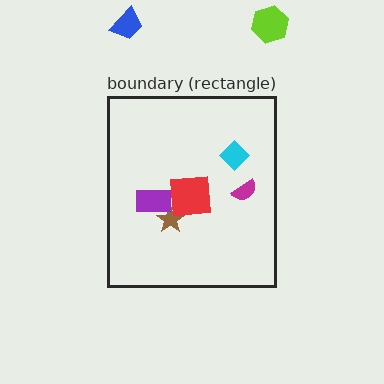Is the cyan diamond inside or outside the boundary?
Inside.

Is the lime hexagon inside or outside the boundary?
Outside.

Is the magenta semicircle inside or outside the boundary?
Inside.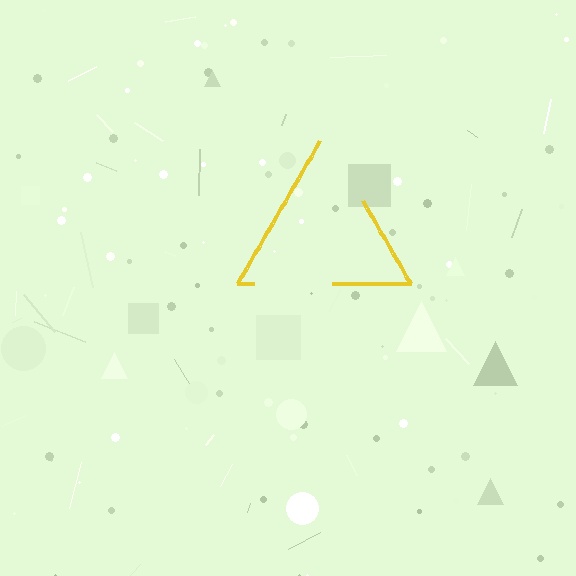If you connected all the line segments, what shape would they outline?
They would outline a triangle.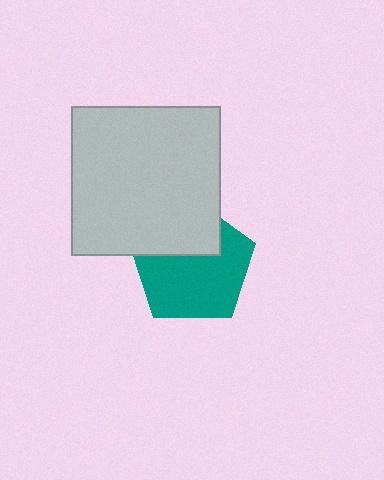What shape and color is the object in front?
The object in front is a light gray square.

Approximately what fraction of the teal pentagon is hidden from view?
Roughly 34% of the teal pentagon is hidden behind the light gray square.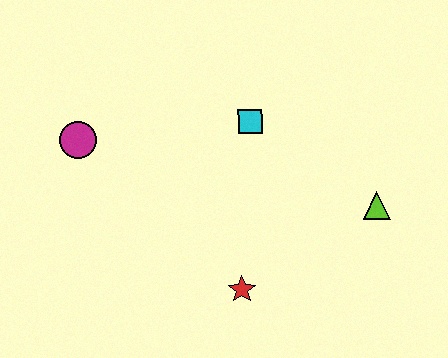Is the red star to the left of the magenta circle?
No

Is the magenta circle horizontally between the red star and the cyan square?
No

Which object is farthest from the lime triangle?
The magenta circle is farthest from the lime triangle.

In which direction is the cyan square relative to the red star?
The cyan square is above the red star.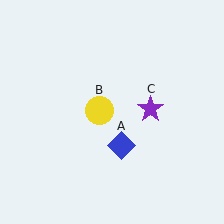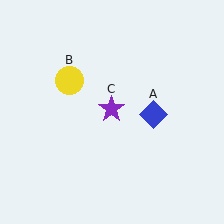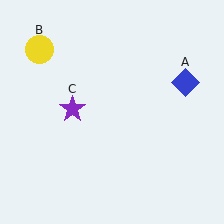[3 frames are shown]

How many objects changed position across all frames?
3 objects changed position: blue diamond (object A), yellow circle (object B), purple star (object C).